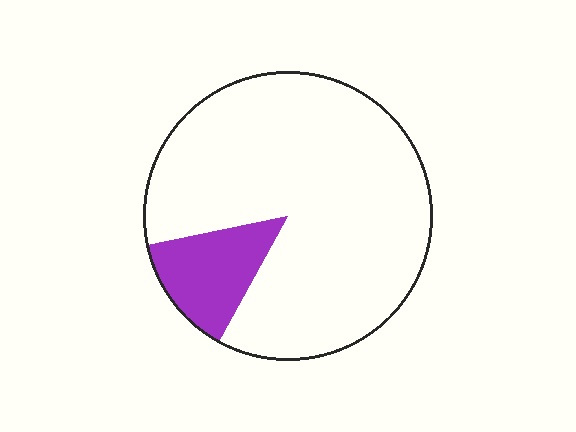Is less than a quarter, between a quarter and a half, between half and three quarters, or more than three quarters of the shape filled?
Less than a quarter.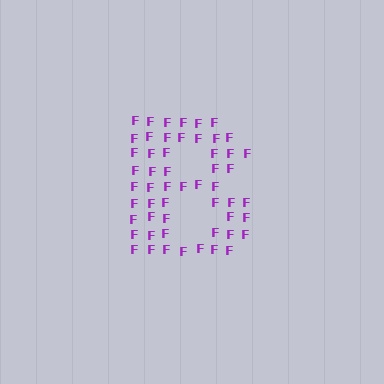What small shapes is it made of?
It is made of small letter F's.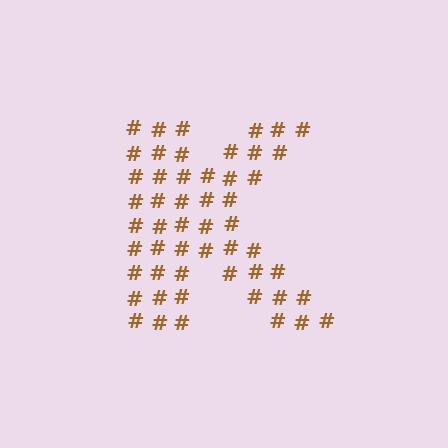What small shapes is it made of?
It is made of small hash symbols.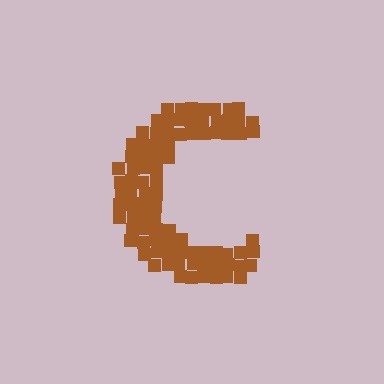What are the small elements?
The small elements are squares.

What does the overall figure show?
The overall figure shows the letter C.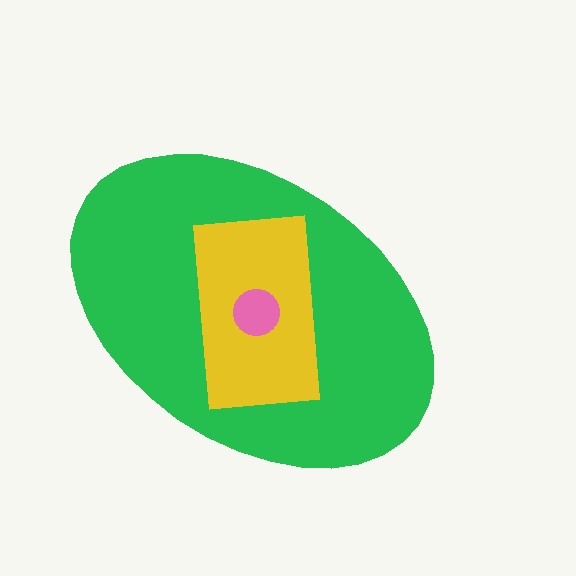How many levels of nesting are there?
3.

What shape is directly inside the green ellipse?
The yellow rectangle.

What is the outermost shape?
The green ellipse.